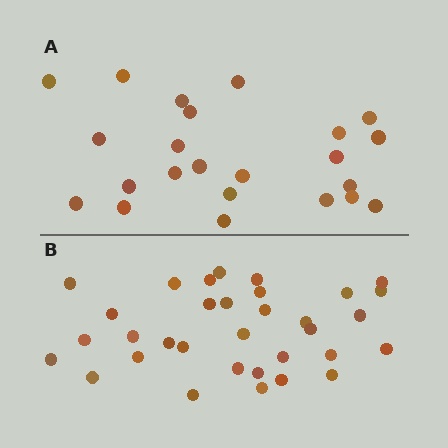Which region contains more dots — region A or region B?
Region B (the bottom region) has more dots.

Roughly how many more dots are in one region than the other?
Region B has roughly 10 or so more dots than region A.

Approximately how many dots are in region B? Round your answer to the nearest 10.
About 30 dots. (The exact count is 33, which rounds to 30.)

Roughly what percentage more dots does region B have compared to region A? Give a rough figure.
About 45% more.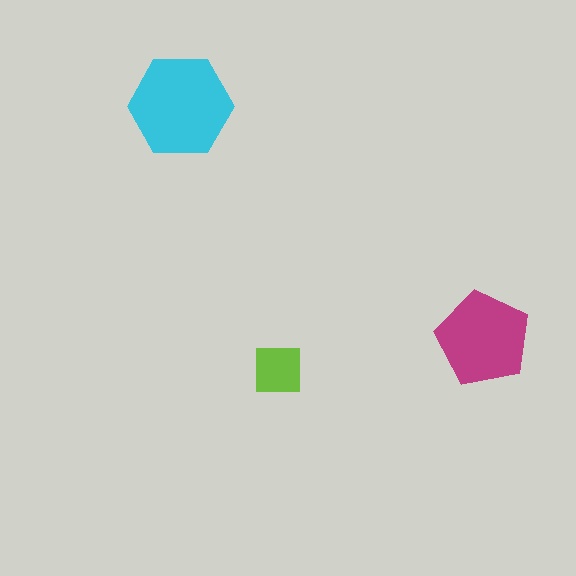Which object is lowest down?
The lime square is bottommost.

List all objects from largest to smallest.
The cyan hexagon, the magenta pentagon, the lime square.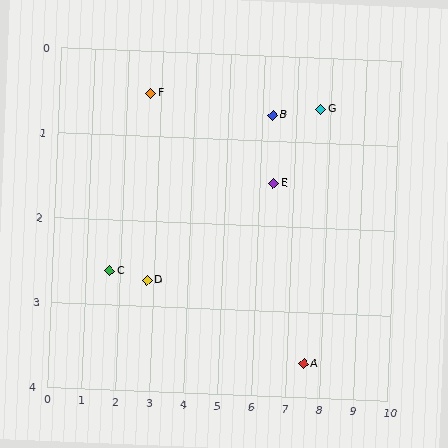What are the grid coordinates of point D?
Point D is at approximately (2.8, 2.7).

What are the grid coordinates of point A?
Point A is at approximately (7.5, 3.6).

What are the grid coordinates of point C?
Point C is at approximately (1.7, 2.6).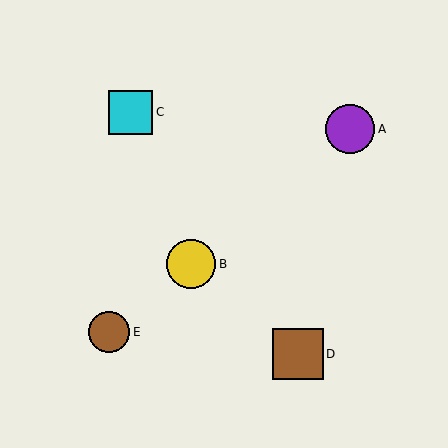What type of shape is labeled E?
Shape E is a brown circle.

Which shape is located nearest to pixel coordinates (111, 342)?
The brown circle (labeled E) at (109, 332) is nearest to that location.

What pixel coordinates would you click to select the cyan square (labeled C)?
Click at (130, 112) to select the cyan square C.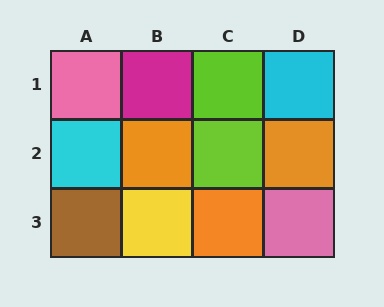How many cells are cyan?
2 cells are cyan.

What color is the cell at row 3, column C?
Orange.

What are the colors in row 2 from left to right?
Cyan, orange, lime, orange.